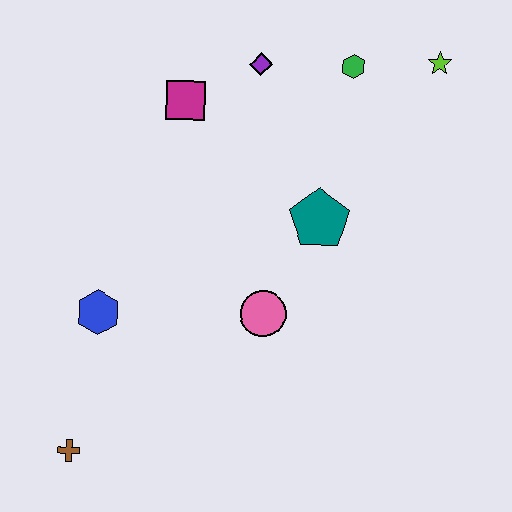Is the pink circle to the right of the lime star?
No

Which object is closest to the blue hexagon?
The brown cross is closest to the blue hexagon.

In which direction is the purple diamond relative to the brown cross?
The purple diamond is above the brown cross.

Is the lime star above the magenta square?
Yes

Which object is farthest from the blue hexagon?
The lime star is farthest from the blue hexagon.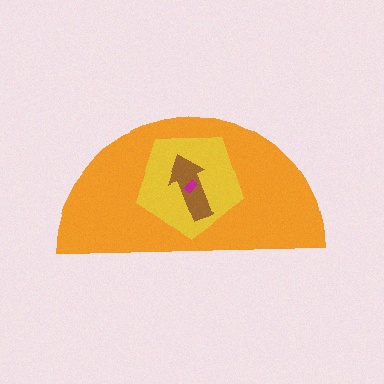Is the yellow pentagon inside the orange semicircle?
Yes.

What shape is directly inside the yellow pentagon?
The brown arrow.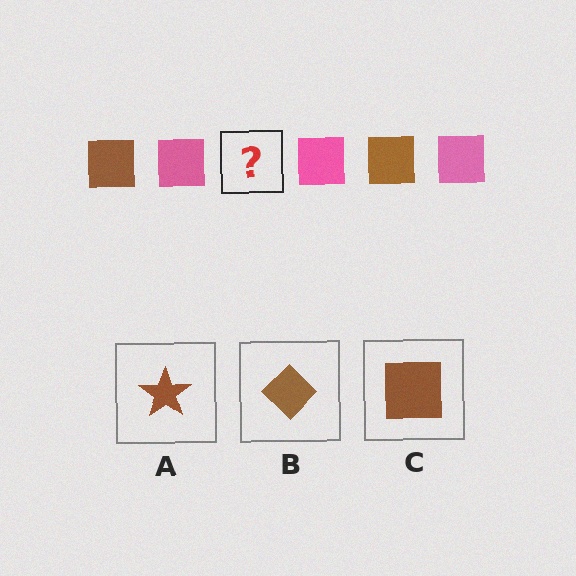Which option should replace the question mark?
Option C.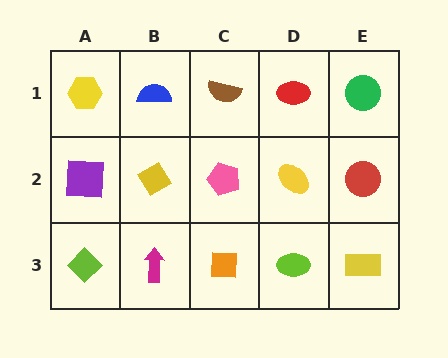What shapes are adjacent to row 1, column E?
A red circle (row 2, column E), a red ellipse (row 1, column D).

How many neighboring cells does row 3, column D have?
3.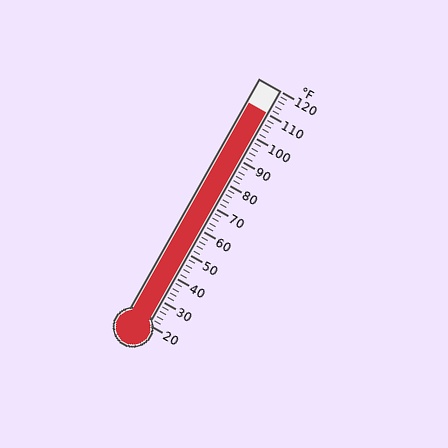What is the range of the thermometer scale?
The thermometer scale ranges from 20°F to 120°F.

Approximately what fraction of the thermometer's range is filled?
The thermometer is filled to approximately 90% of its range.